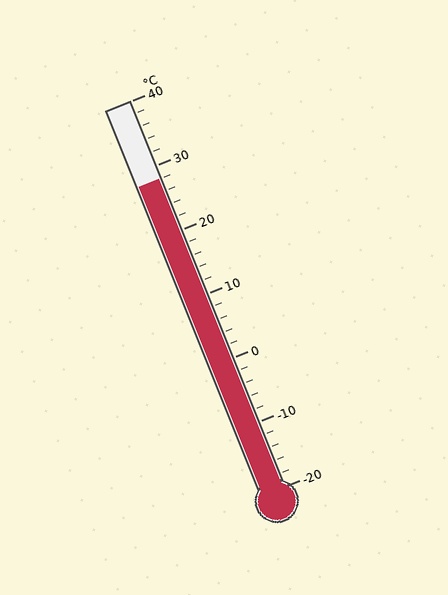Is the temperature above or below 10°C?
The temperature is above 10°C.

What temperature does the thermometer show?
The thermometer shows approximately 28°C.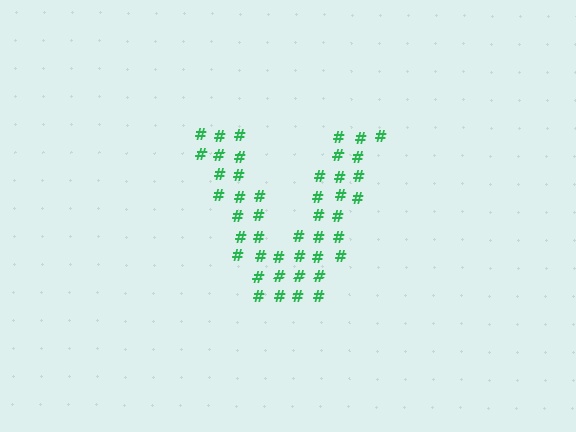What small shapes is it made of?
It is made of small hash symbols.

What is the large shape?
The large shape is the letter V.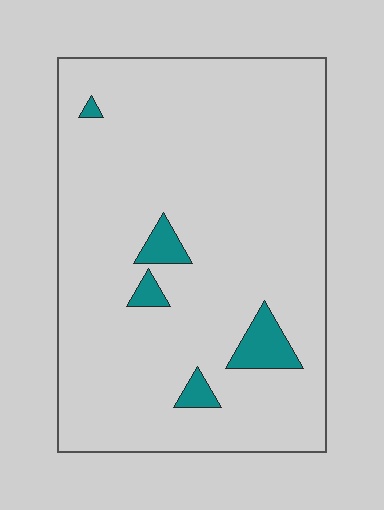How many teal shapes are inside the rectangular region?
5.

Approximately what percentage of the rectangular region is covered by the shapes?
Approximately 5%.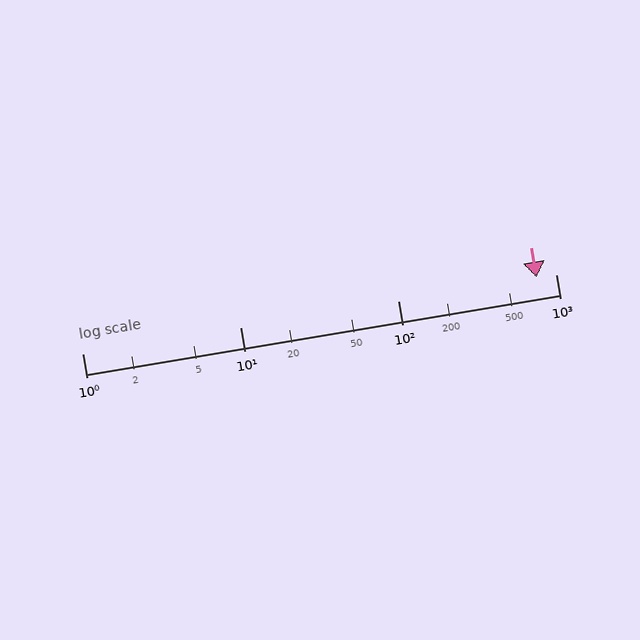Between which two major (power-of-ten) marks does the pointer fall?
The pointer is between 100 and 1000.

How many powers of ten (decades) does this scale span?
The scale spans 3 decades, from 1 to 1000.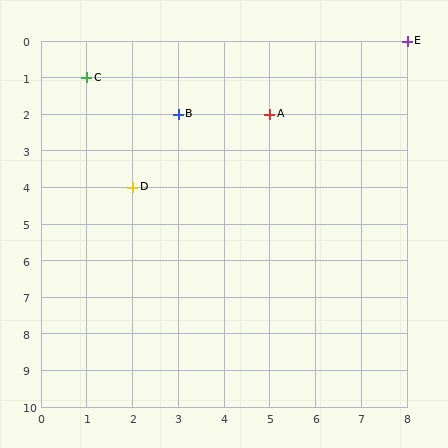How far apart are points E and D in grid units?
Points E and D are 6 columns and 4 rows apart (about 7.2 grid units diagonally).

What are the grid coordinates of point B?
Point B is at grid coordinates (3, 2).